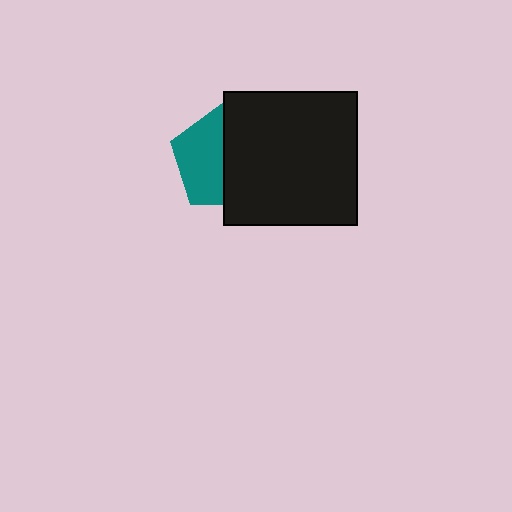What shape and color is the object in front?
The object in front is a black square.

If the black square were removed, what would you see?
You would see the complete teal pentagon.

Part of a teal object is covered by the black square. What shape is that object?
It is a pentagon.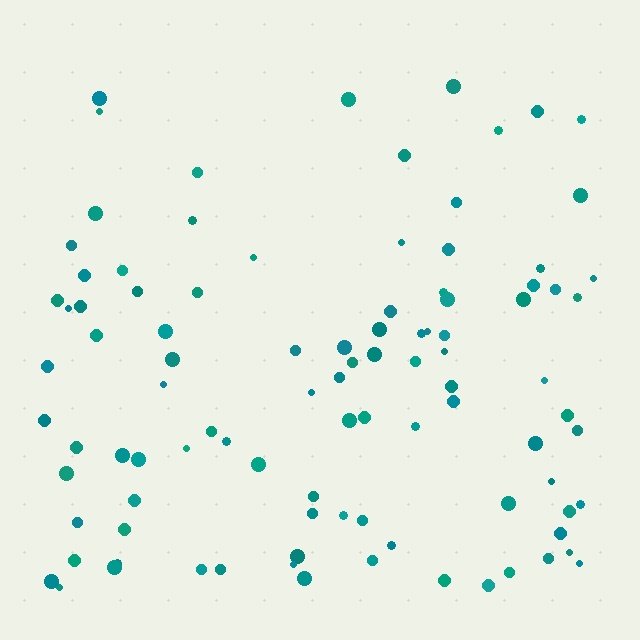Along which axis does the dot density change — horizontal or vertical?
Vertical.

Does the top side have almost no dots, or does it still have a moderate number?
Still a moderate number, just noticeably fewer than the bottom.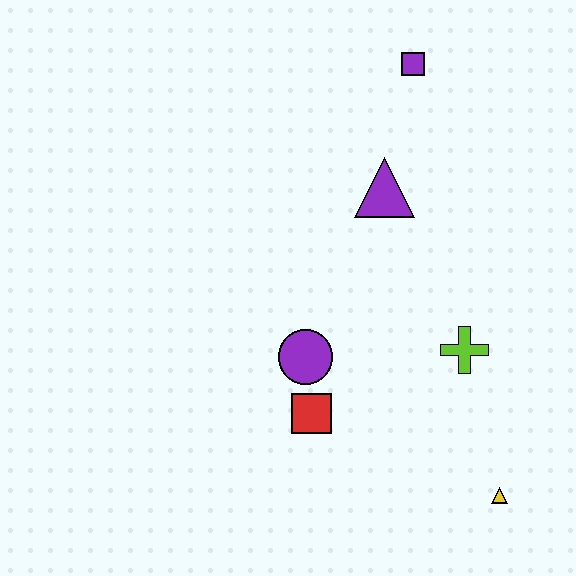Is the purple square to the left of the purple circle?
No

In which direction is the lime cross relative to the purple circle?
The lime cross is to the right of the purple circle.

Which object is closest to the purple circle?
The red square is closest to the purple circle.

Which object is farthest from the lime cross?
The purple square is farthest from the lime cross.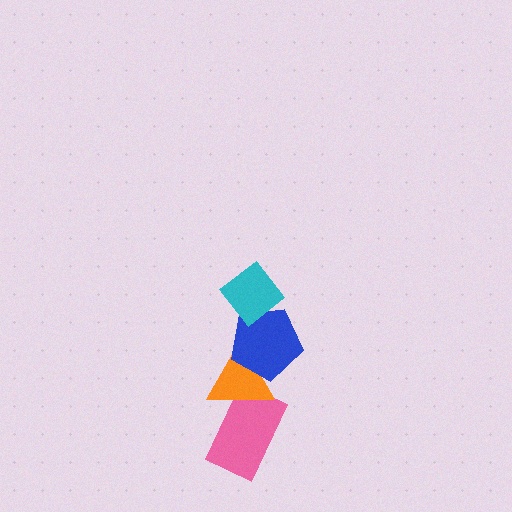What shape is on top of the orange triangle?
The blue pentagon is on top of the orange triangle.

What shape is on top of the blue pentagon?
The cyan diamond is on top of the blue pentagon.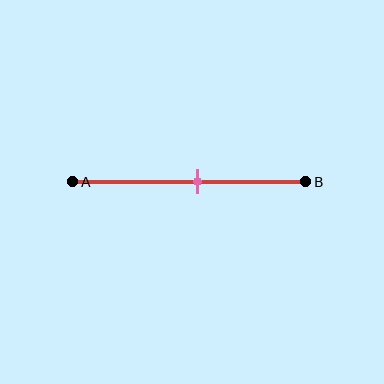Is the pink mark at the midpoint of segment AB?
No, the mark is at about 55% from A, not at the 50% midpoint.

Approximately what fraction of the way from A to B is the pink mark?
The pink mark is approximately 55% of the way from A to B.